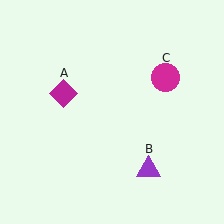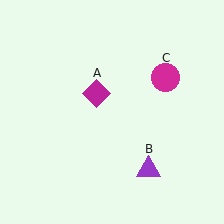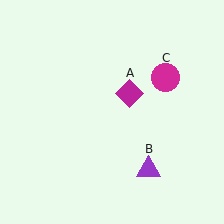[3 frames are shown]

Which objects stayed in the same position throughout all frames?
Purple triangle (object B) and magenta circle (object C) remained stationary.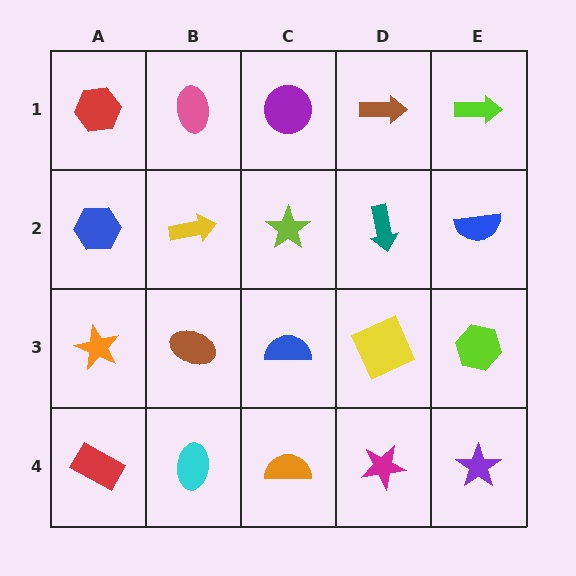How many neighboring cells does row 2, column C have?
4.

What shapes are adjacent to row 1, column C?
A lime star (row 2, column C), a pink ellipse (row 1, column B), a brown arrow (row 1, column D).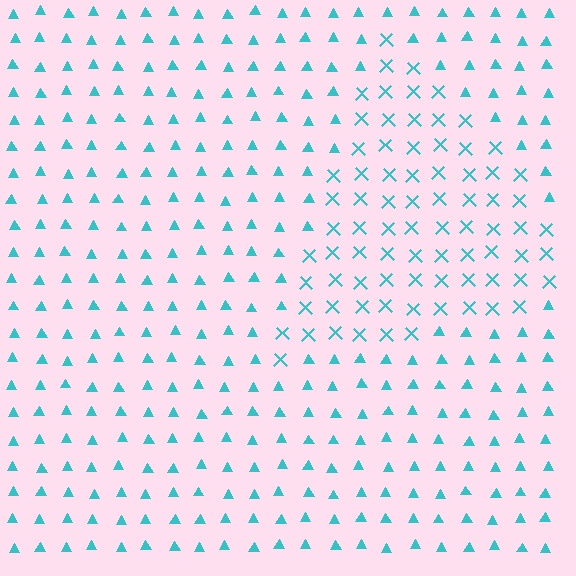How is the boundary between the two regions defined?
The boundary is defined by a change in element shape: X marks inside vs. triangles outside. All elements share the same color and spacing.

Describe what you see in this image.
The image is filled with small cyan elements arranged in a uniform grid. A triangle-shaped region contains X marks, while the surrounding area contains triangles. The boundary is defined purely by the change in element shape.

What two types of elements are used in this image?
The image uses X marks inside the triangle region and triangles outside it.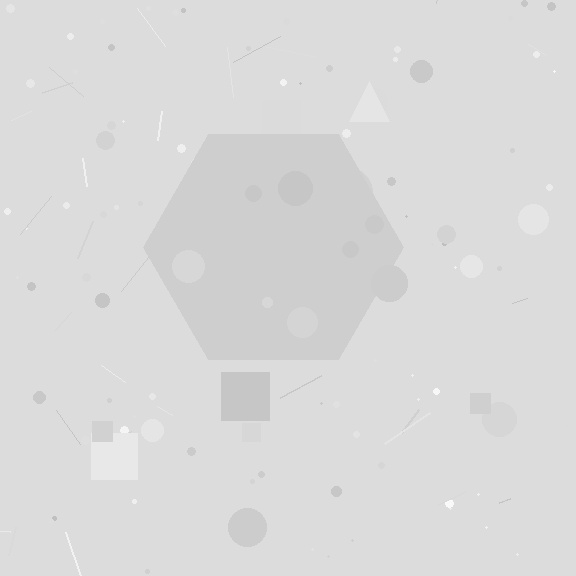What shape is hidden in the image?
A hexagon is hidden in the image.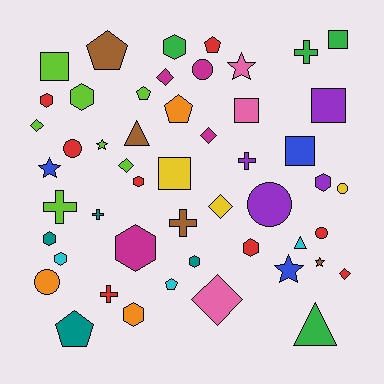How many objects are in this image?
There are 50 objects.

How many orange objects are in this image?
There are 3 orange objects.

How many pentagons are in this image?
There are 6 pentagons.